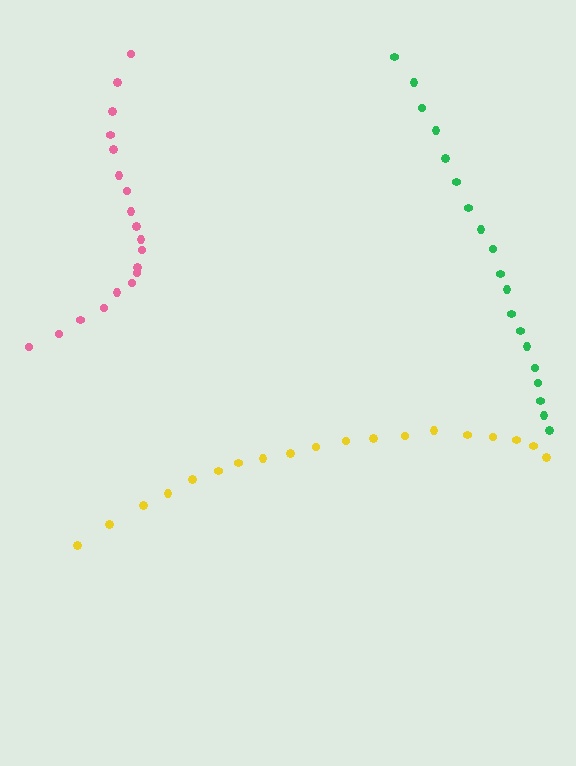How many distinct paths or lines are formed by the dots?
There are 3 distinct paths.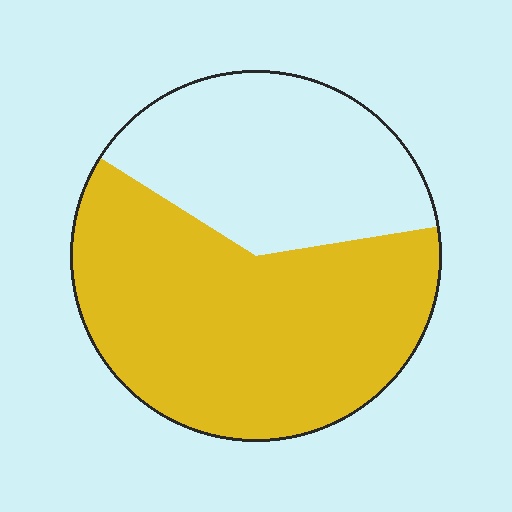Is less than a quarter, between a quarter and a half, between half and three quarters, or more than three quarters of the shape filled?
Between half and three quarters.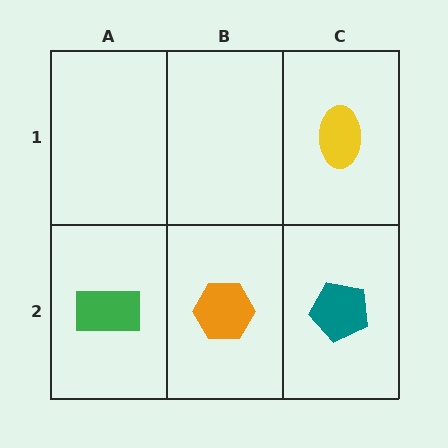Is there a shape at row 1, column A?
No, that cell is empty.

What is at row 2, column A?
A green rectangle.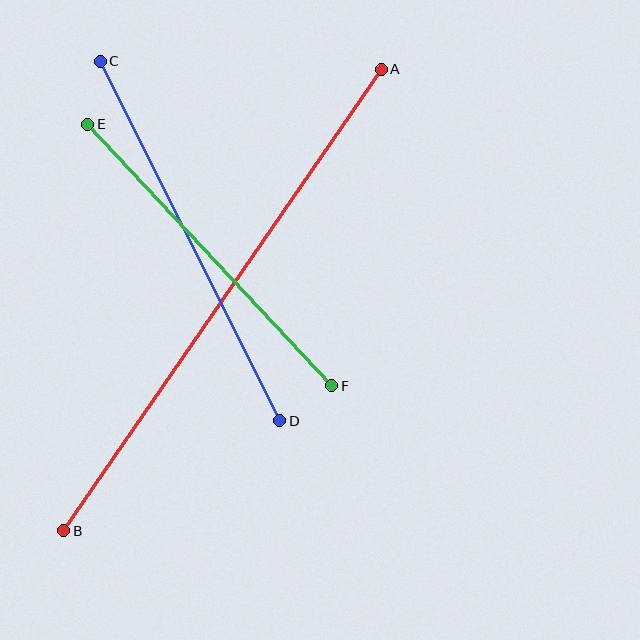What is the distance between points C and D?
The distance is approximately 402 pixels.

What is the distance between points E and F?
The distance is approximately 358 pixels.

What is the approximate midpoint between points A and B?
The midpoint is at approximately (222, 300) pixels.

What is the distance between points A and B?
The distance is approximately 560 pixels.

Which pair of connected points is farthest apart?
Points A and B are farthest apart.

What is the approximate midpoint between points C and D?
The midpoint is at approximately (190, 241) pixels.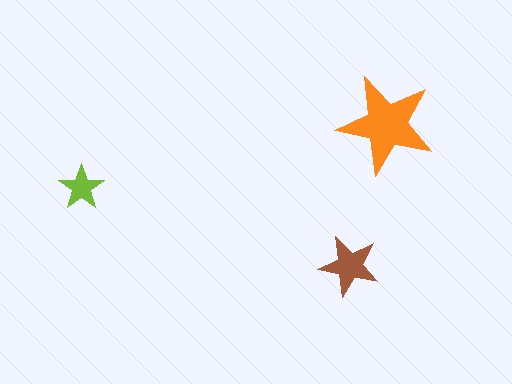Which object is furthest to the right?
The orange star is rightmost.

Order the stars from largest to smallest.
the orange one, the brown one, the lime one.